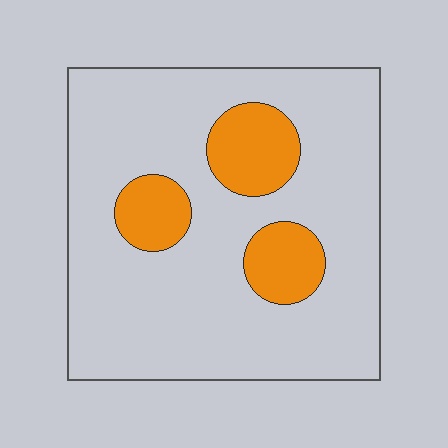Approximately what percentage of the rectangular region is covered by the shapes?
Approximately 20%.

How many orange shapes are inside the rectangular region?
3.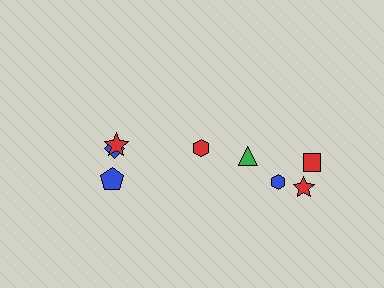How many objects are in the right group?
There are 5 objects.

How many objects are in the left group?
There are 3 objects.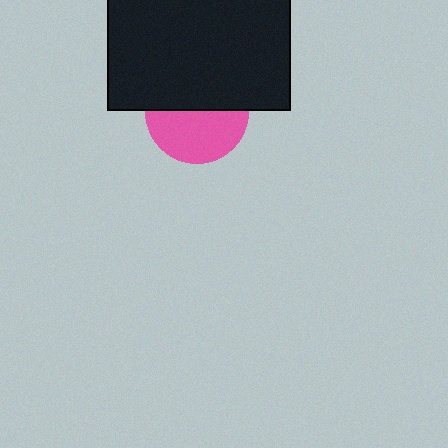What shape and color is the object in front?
The object in front is a black rectangle.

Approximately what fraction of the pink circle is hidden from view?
Roughly 50% of the pink circle is hidden behind the black rectangle.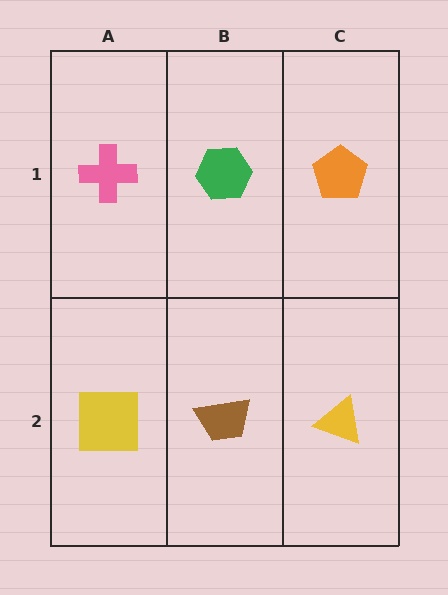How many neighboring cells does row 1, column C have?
2.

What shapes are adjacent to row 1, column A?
A yellow square (row 2, column A), a green hexagon (row 1, column B).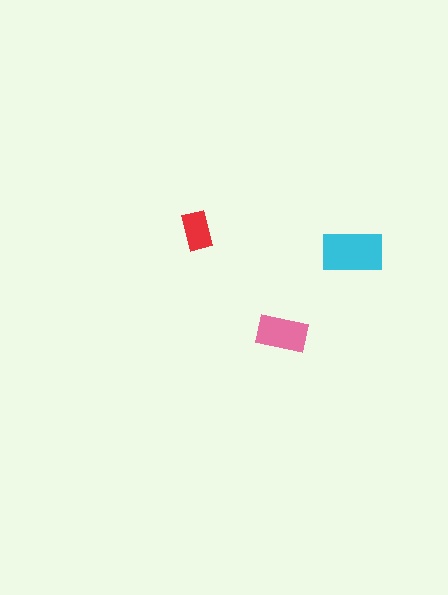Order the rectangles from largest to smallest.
the cyan one, the pink one, the red one.